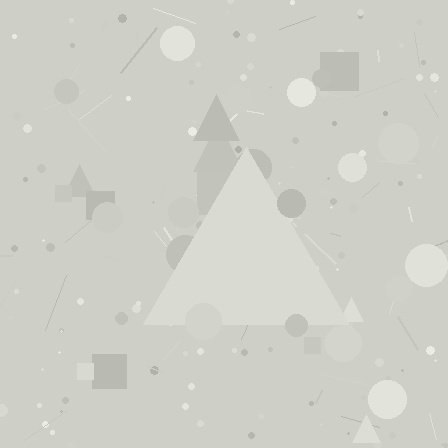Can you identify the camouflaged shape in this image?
The camouflaged shape is a triangle.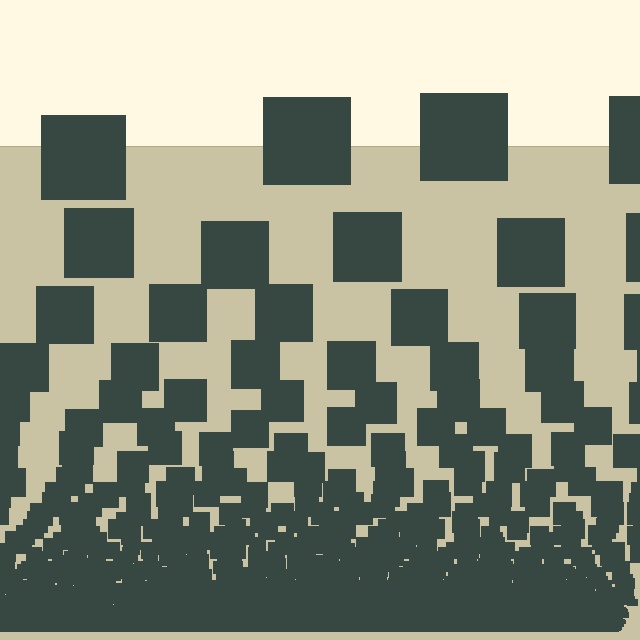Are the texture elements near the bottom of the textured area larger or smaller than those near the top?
Smaller. The gradient is inverted — elements near the bottom are smaller and denser.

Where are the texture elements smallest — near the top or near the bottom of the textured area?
Near the bottom.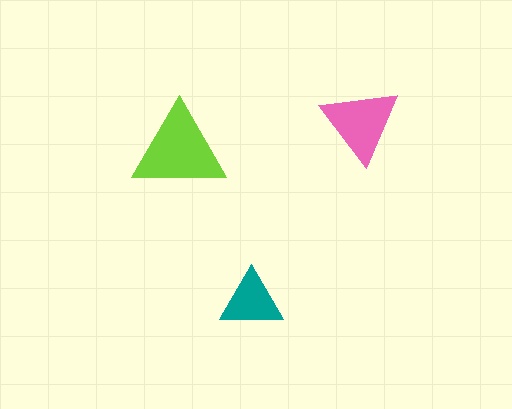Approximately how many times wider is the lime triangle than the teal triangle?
About 1.5 times wider.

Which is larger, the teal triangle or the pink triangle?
The pink one.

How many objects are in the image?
There are 3 objects in the image.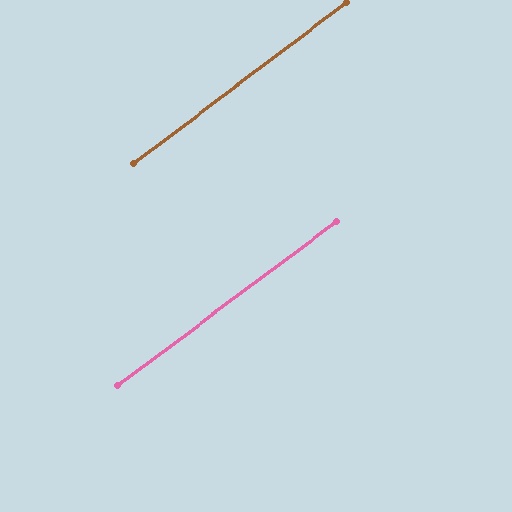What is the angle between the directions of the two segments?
Approximately 0 degrees.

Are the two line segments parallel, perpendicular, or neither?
Parallel — their directions differ by only 0.4°.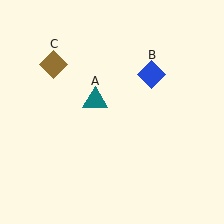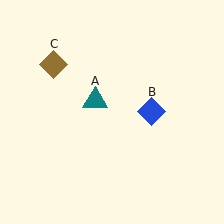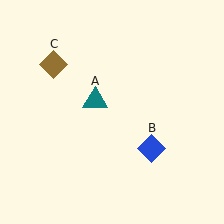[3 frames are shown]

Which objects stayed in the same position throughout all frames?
Teal triangle (object A) and brown diamond (object C) remained stationary.